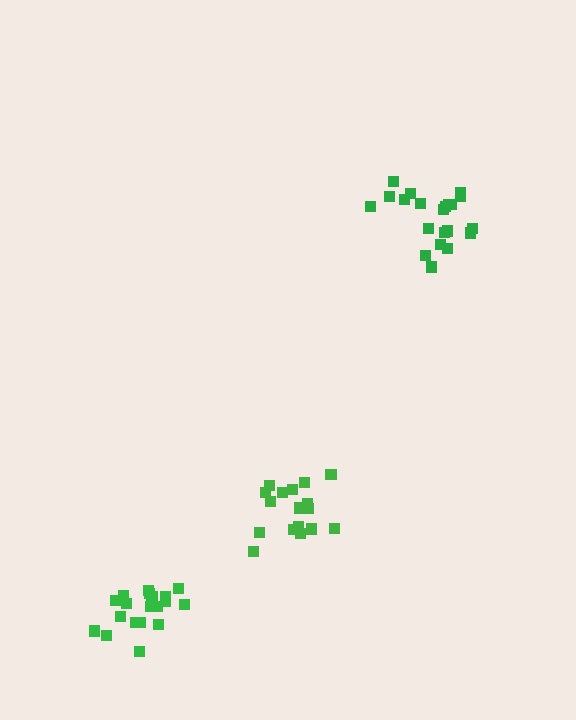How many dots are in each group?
Group 1: 21 dots, Group 2: 20 dots, Group 3: 17 dots (58 total).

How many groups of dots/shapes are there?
There are 3 groups.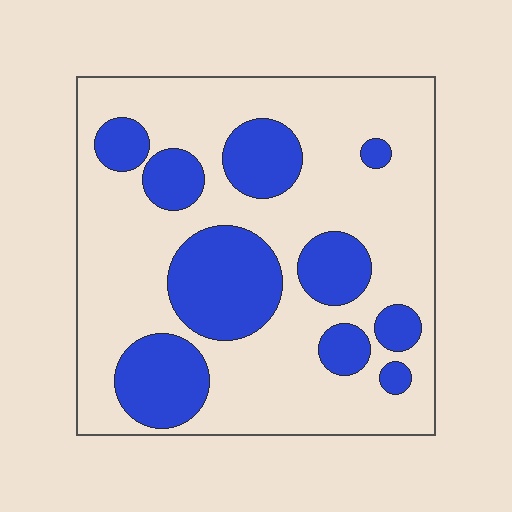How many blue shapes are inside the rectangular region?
10.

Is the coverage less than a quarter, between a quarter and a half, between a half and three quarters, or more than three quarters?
Between a quarter and a half.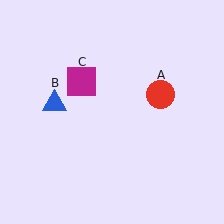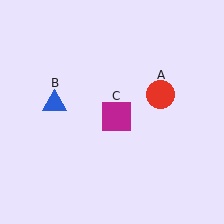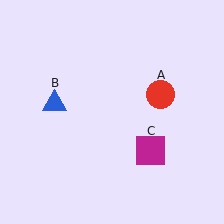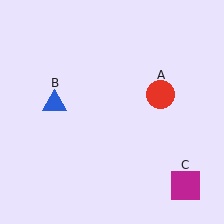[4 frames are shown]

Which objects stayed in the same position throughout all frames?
Red circle (object A) and blue triangle (object B) remained stationary.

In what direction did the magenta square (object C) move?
The magenta square (object C) moved down and to the right.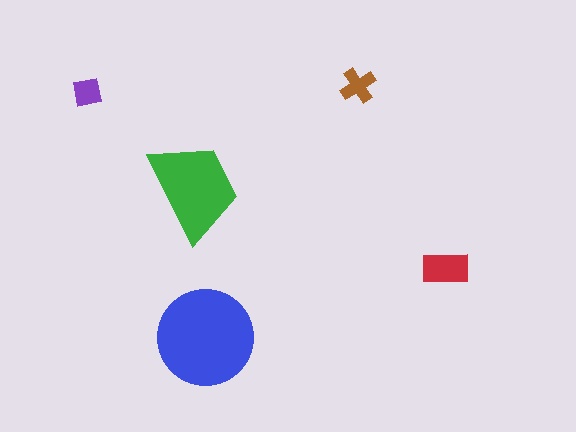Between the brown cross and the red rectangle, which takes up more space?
The red rectangle.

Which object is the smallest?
The purple square.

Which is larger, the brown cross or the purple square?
The brown cross.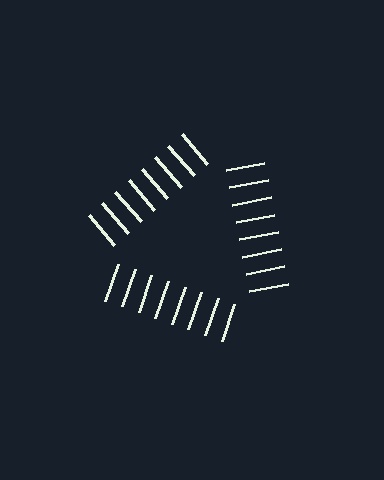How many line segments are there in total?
24 — 8 along each of the 3 edges.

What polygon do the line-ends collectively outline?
An illusory triangle — the line segments terminate on its edges but no continuous stroke is drawn.